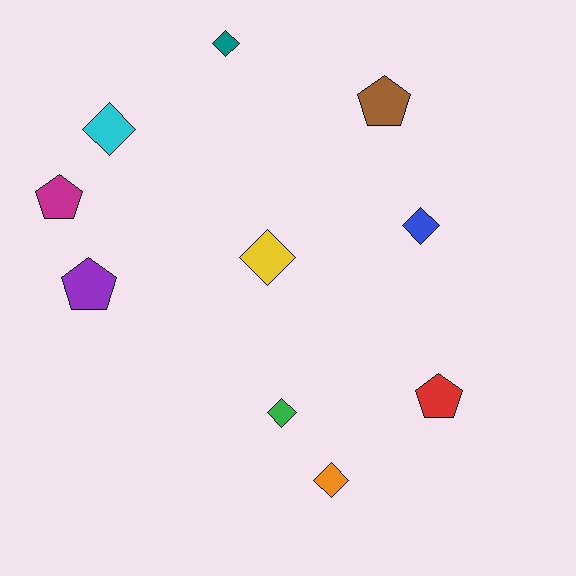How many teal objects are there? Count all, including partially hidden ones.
There is 1 teal object.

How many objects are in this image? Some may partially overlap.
There are 10 objects.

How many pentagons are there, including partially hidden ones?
There are 4 pentagons.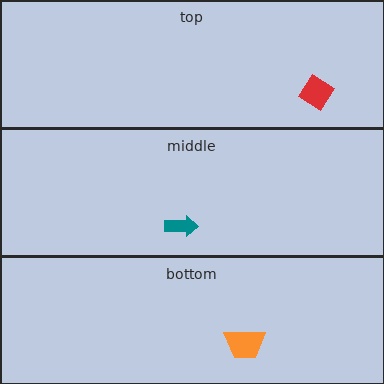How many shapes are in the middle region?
1.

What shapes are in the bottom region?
The orange trapezoid.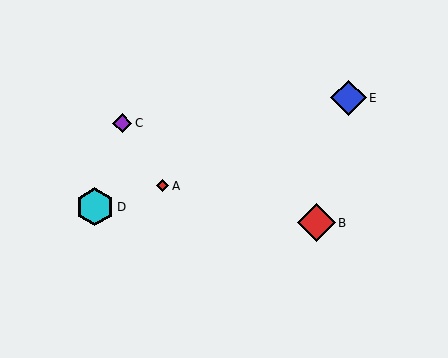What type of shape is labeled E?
Shape E is a blue diamond.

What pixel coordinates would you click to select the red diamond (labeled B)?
Click at (316, 223) to select the red diamond B.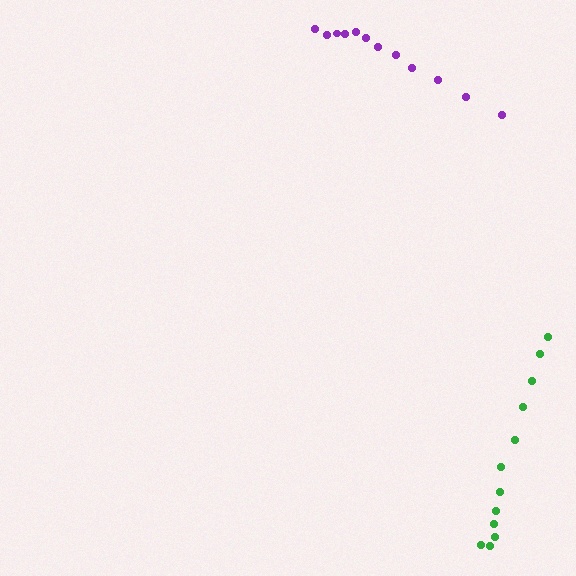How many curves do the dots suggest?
There are 2 distinct paths.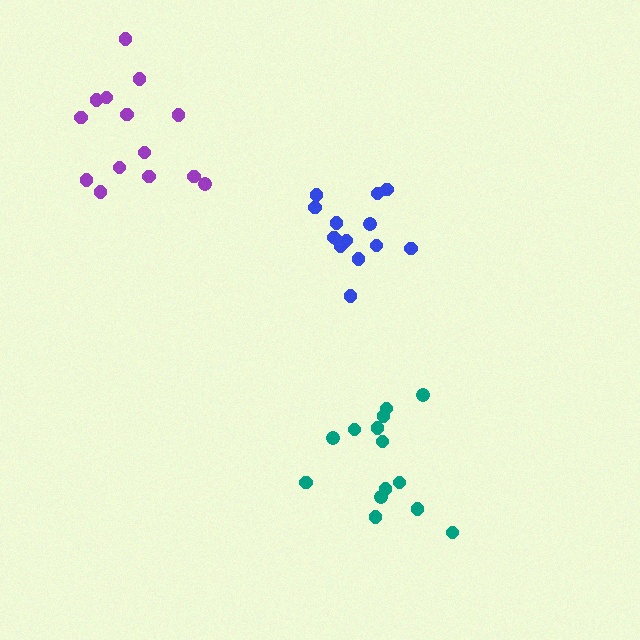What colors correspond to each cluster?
The clusters are colored: blue, teal, purple.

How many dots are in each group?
Group 1: 15 dots, Group 2: 14 dots, Group 3: 14 dots (43 total).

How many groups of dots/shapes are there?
There are 3 groups.